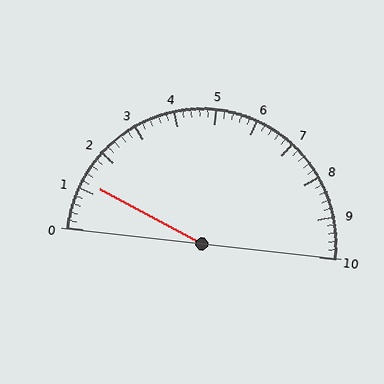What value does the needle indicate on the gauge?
The needle indicates approximately 1.2.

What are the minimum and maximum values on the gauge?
The gauge ranges from 0 to 10.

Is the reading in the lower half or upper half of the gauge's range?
The reading is in the lower half of the range (0 to 10).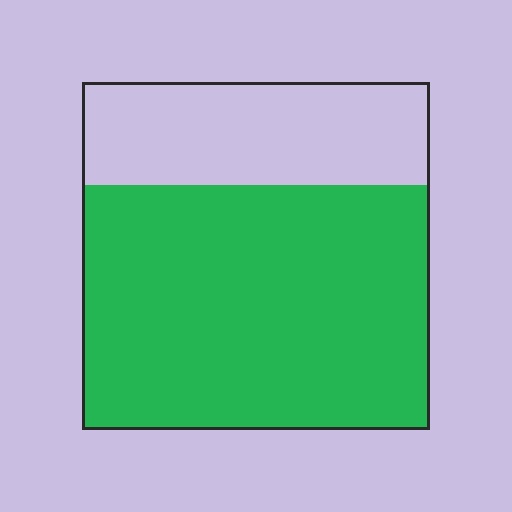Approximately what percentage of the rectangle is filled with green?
Approximately 70%.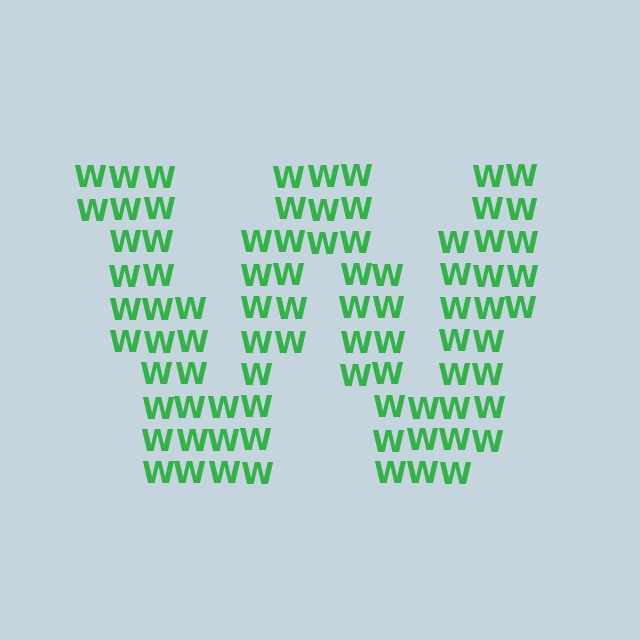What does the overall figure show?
The overall figure shows the letter W.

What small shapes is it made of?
It is made of small letter W's.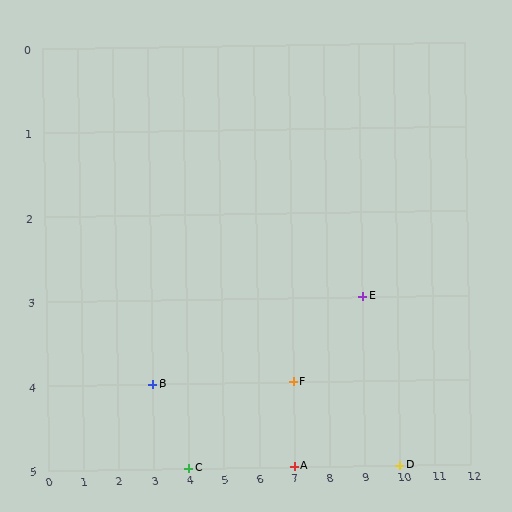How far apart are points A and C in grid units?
Points A and C are 3 columns apart.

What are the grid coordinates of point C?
Point C is at grid coordinates (4, 5).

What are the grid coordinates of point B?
Point B is at grid coordinates (3, 4).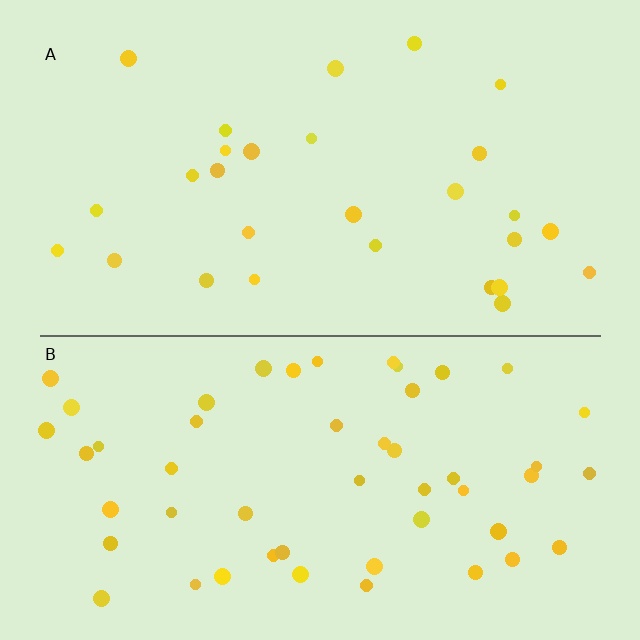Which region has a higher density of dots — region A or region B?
B (the bottom).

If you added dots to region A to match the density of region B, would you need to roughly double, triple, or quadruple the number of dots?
Approximately double.